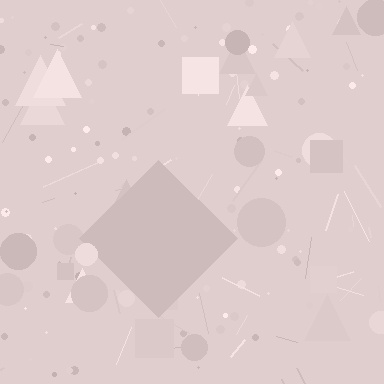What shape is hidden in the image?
A diamond is hidden in the image.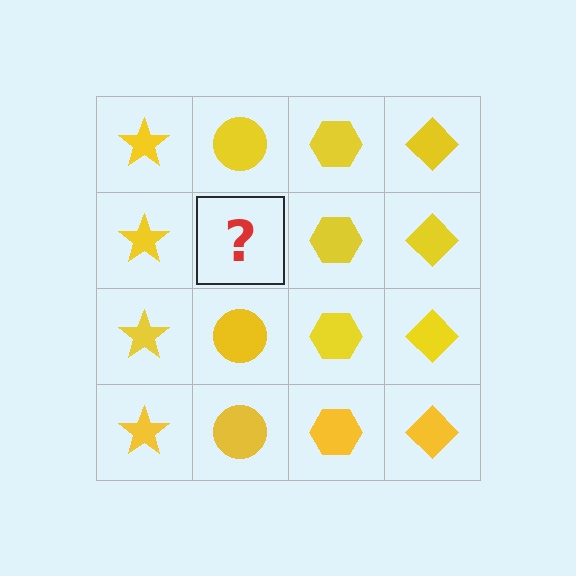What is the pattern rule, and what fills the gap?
The rule is that each column has a consistent shape. The gap should be filled with a yellow circle.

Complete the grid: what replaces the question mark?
The question mark should be replaced with a yellow circle.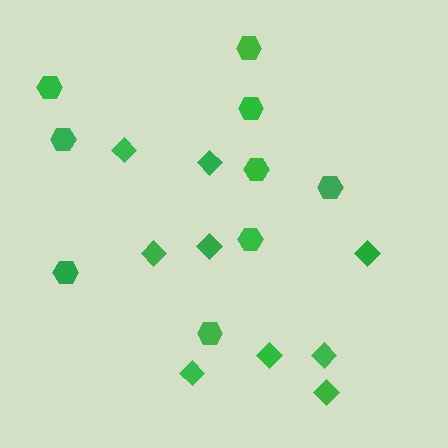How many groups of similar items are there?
There are 2 groups: one group of diamonds (9) and one group of hexagons (9).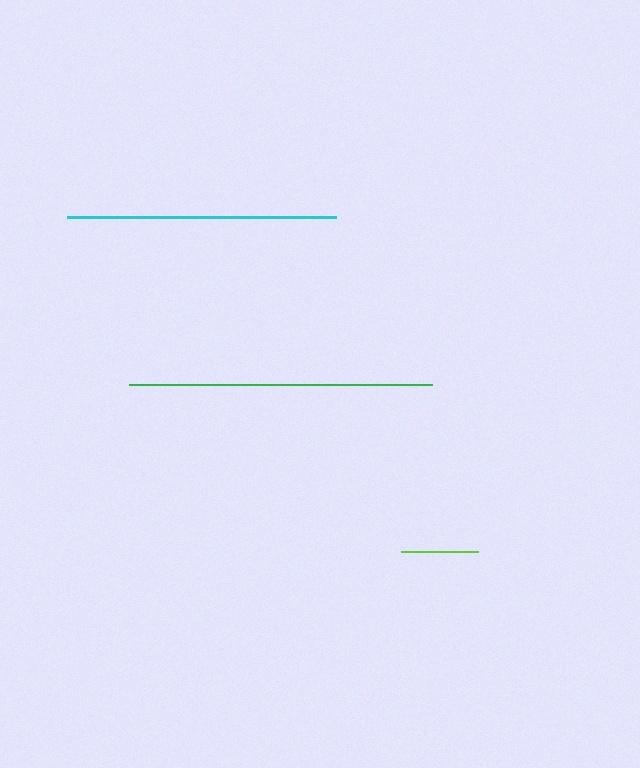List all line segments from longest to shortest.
From longest to shortest: green, cyan, lime.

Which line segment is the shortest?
The lime line is the shortest at approximately 77 pixels.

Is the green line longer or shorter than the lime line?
The green line is longer than the lime line.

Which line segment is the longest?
The green line is the longest at approximately 303 pixels.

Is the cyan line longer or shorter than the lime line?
The cyan line is longer than the lime line.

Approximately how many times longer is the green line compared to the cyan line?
The green line is approximately 1.1 times the length of the cyan line.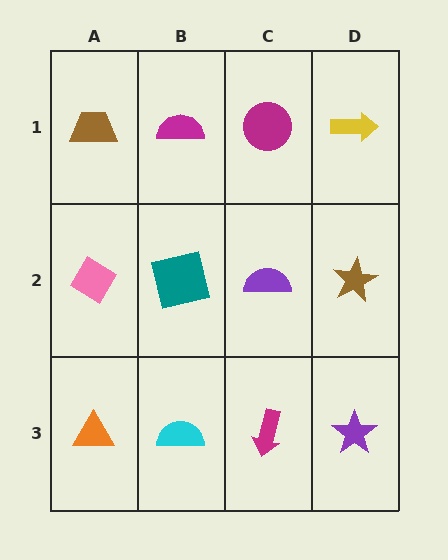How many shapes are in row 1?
4 shapes.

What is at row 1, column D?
A yellow arrow.